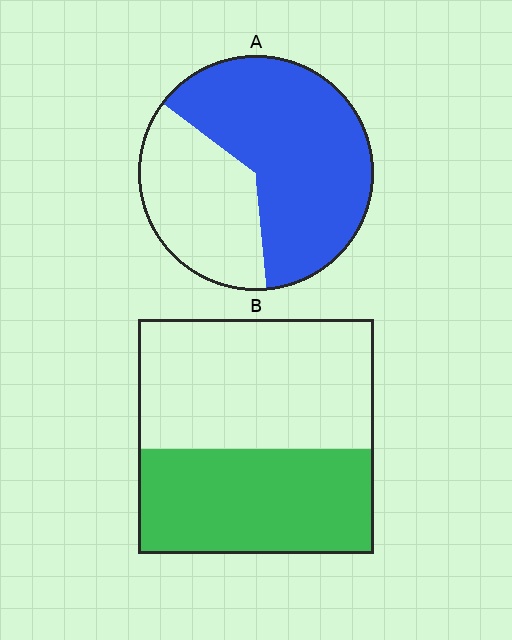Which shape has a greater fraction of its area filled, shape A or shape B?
Shape A.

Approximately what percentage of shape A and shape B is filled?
A is approximately 65% and B is approximately 45%.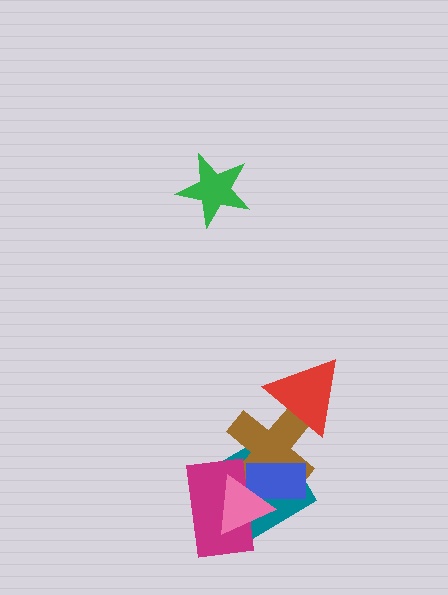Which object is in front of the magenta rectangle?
The pink triangle is in front of the magenta rectangle.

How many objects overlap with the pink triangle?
4 objects overlap with the pink triangle.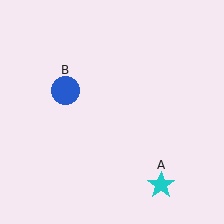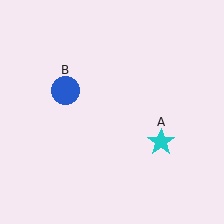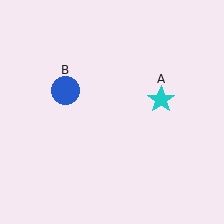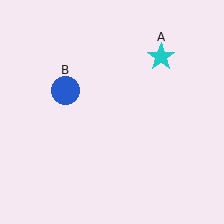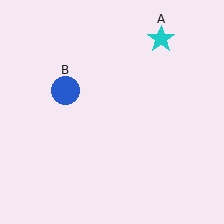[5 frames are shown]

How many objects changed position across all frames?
1 object changed position: cyan star (object A).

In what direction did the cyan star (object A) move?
The cyan star (object A) moved up.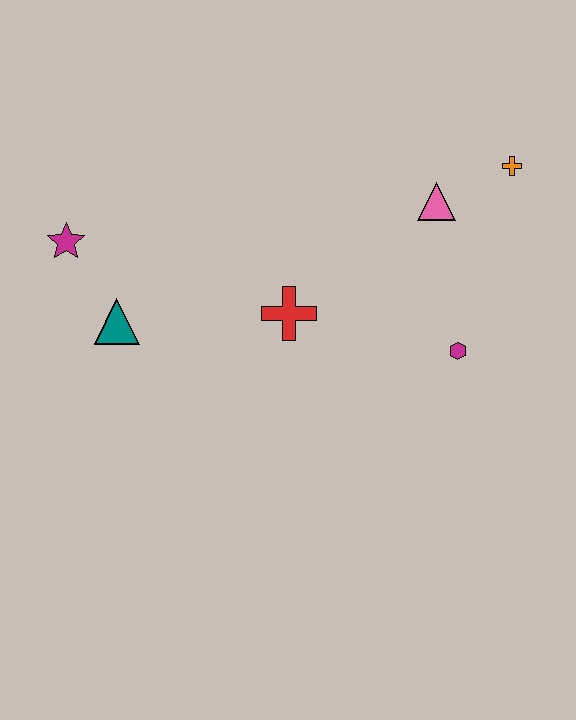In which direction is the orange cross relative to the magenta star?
The orange cross is to the right of the magenta star.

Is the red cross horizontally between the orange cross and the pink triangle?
No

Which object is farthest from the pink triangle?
The magenta star is farthest from the pink triangle.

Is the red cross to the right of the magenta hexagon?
No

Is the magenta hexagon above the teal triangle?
No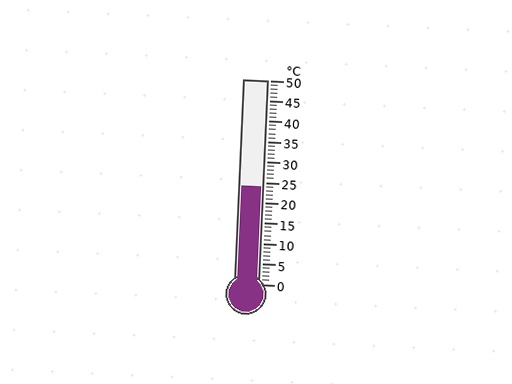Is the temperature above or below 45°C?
The temperature is below 45°C.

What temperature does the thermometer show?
The thermometer shows approximately 24°C.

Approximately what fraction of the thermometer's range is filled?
The thermometer is filled to approximately 50% of its range.